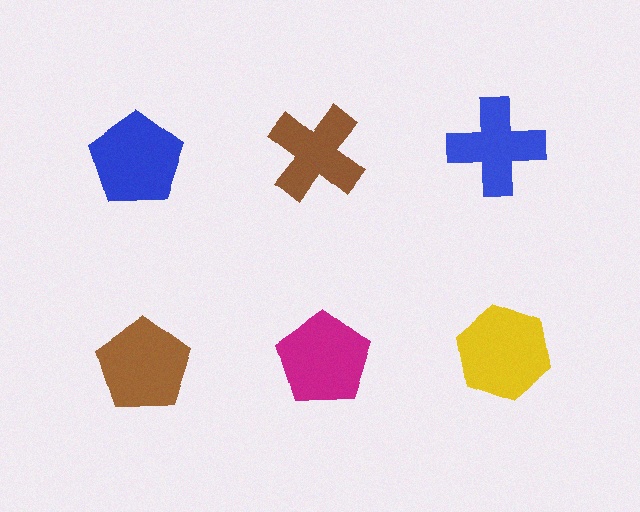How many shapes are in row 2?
3 shapes.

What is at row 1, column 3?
A blue cross.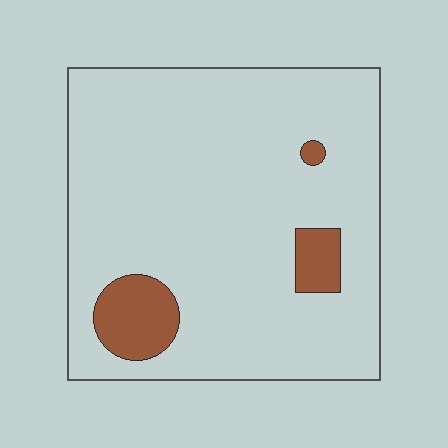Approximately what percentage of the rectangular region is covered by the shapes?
Approximately 10%.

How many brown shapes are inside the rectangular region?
3.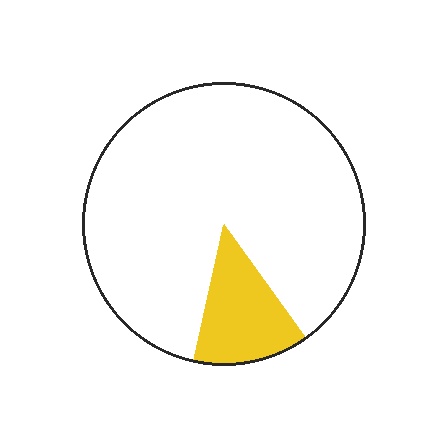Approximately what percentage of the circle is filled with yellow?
Approximately 15%.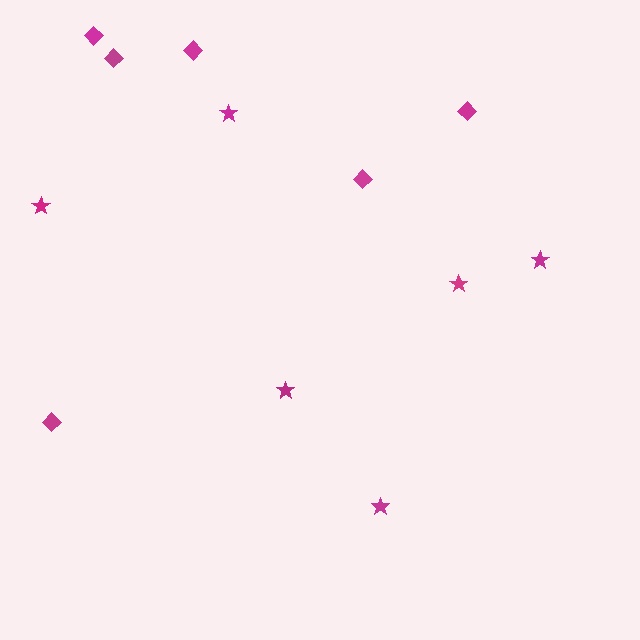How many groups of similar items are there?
There are 2 groups: one group of stars (6) and one group of diamonds (6).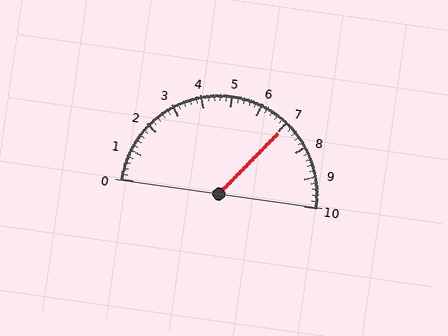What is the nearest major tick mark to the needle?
The nearest major tick mark is 7.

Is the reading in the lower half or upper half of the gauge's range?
The reading is in the upper half of the range (0 to 10).